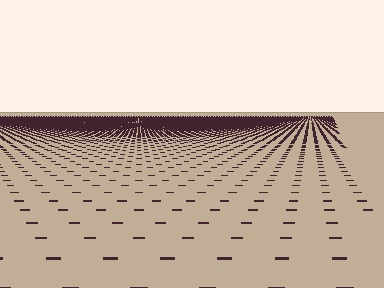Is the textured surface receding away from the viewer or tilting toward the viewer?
The surface is receding away from the viewer. Texture elements get smaller and denser toward the top.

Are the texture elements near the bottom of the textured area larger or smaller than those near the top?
Larger. Near the bottom, elements are closer to the viewer and appear at a bigger on-screen size.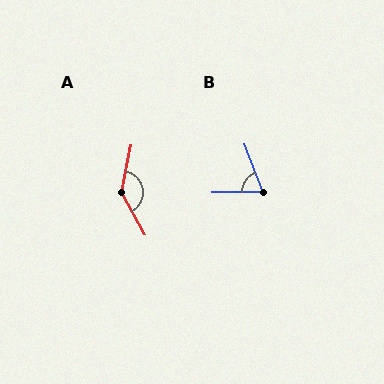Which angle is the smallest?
B, at approximately 69 degrees.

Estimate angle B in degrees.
Approximately 69 degrees.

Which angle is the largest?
A, at approximately 140 degrees.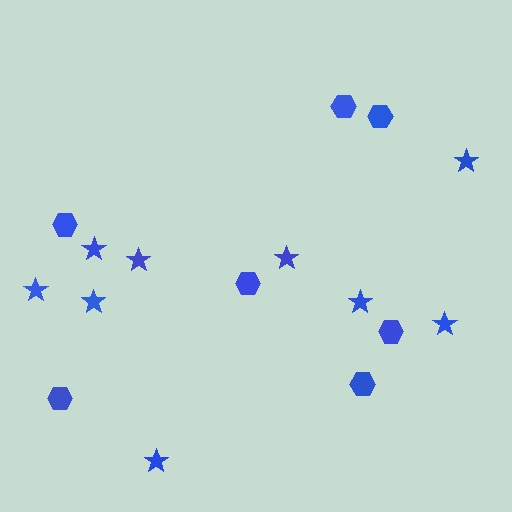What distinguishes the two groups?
There are 2 groups: one group of stars (9) and one group of hexagons (7).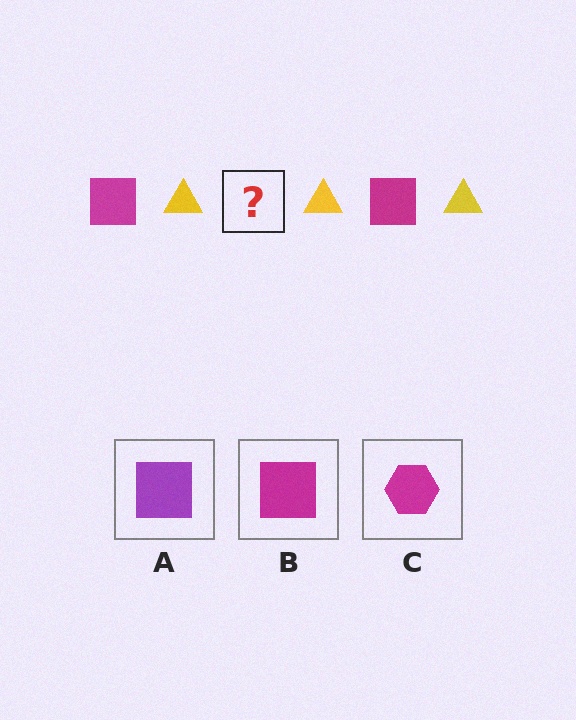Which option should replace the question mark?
Option B.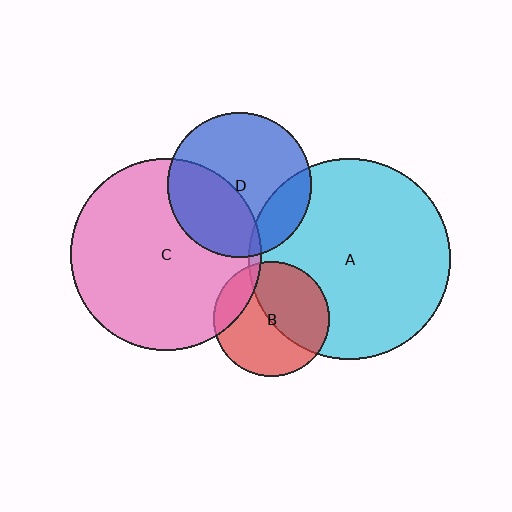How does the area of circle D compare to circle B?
Approximately 1.6 times.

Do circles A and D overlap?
Yes.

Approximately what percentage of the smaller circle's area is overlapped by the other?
Approximately 20%.